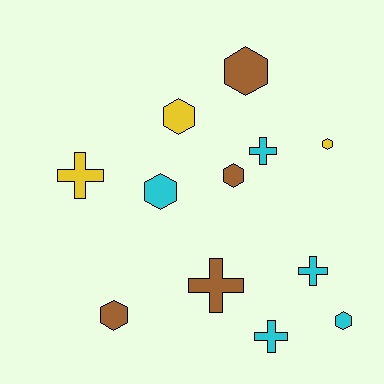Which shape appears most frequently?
Hexagon, with 7 objects.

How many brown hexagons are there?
There are 3 brown hexagons.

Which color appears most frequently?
Cyan, with 5 objects.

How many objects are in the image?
There are 12 objects.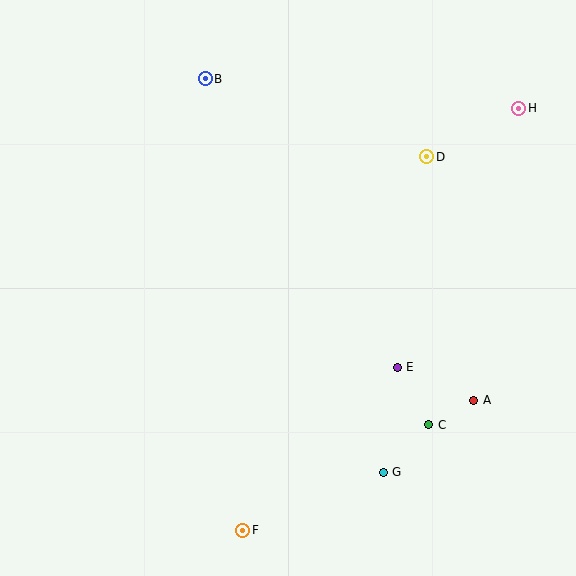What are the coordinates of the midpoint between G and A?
The midpoint between G and A is at (429, 436).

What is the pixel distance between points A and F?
The distance between A and F is 265 pixels.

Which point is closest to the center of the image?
Point E at (397, 367) is closest to the center.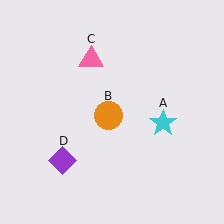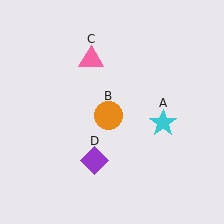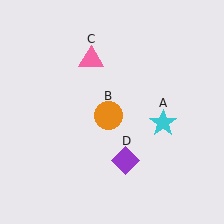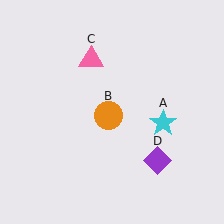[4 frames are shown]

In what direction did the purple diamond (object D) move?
The purple diamond (object D) moved right.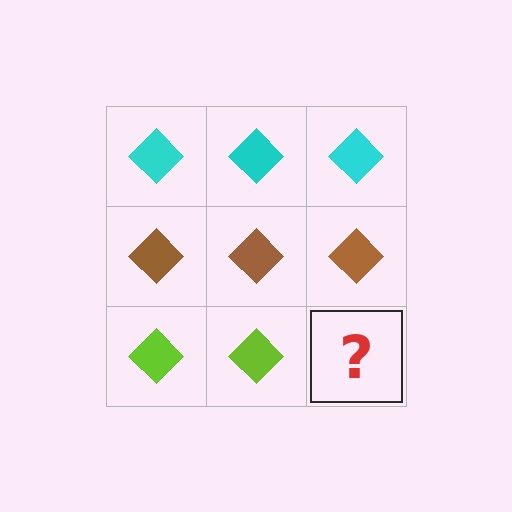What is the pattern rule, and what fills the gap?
The rule is that each row has a consistent color. The gap should be filled with a lime diamond.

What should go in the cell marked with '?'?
The missing cell should contain a lime diamond.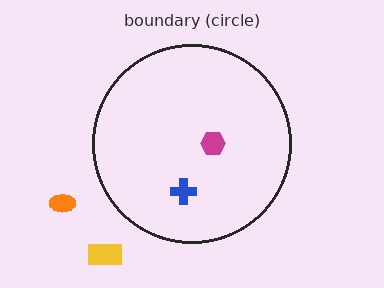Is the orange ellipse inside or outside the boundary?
Outside.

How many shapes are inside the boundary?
2 inside, 2 outside.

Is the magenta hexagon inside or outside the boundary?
Inside.